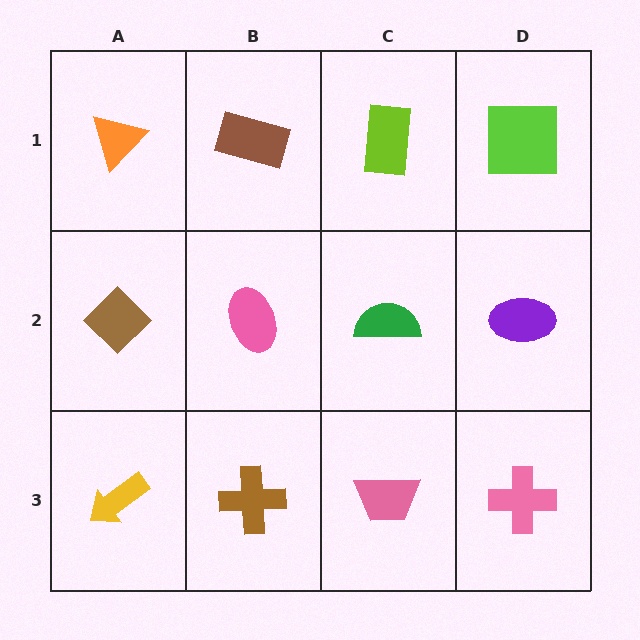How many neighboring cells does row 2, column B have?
4.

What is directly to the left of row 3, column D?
A pink trapezoid.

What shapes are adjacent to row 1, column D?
A purple ellipse (row 2, column D), a lime rectangle (row 1, column C).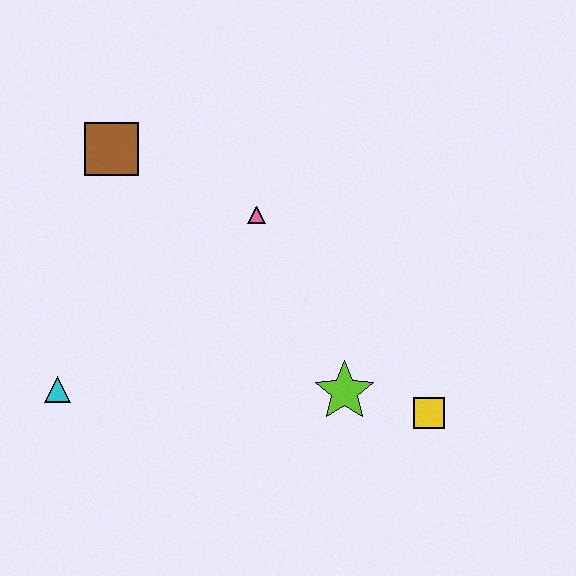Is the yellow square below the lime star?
Yes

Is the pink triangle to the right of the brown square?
Yes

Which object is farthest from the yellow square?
The brown square is farthest from the yellow square.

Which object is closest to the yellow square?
The lime star is closest to the yellow square.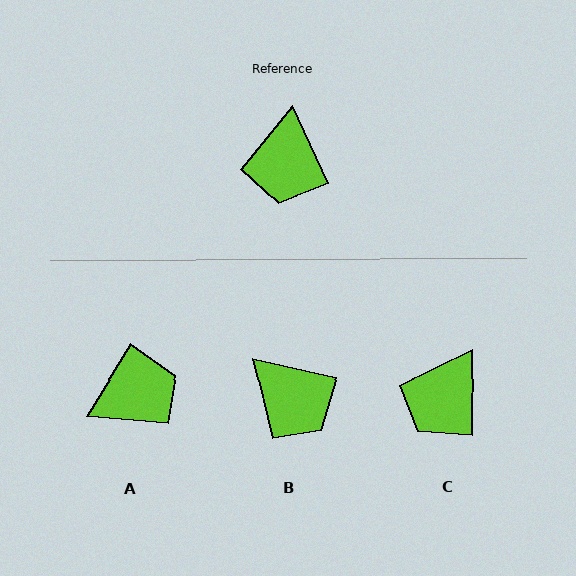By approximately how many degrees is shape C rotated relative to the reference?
Approximately 25 degrees clockwise.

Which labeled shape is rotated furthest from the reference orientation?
A, about 123 degrees away.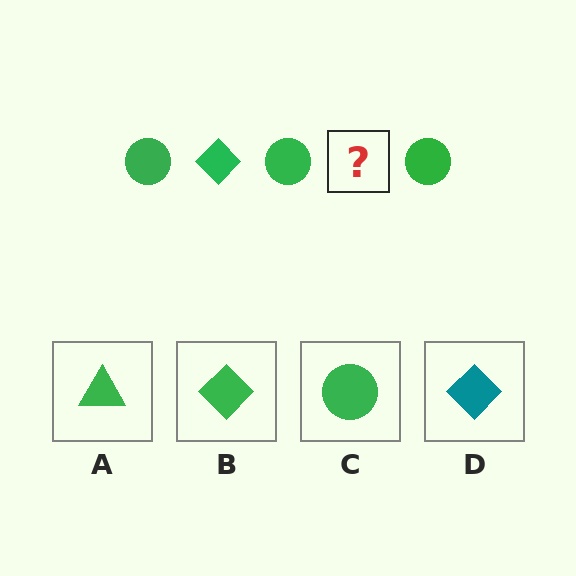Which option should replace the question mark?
Option B.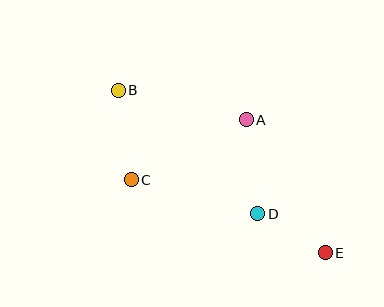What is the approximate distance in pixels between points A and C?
The distance between A and C is approximately 130 pixels.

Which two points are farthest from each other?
Points B and E are farthest from each other.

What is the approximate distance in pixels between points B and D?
The distance between B and D is approximately 186 pixels.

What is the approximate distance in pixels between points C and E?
The distance between C and E is approximately 207 pixels.